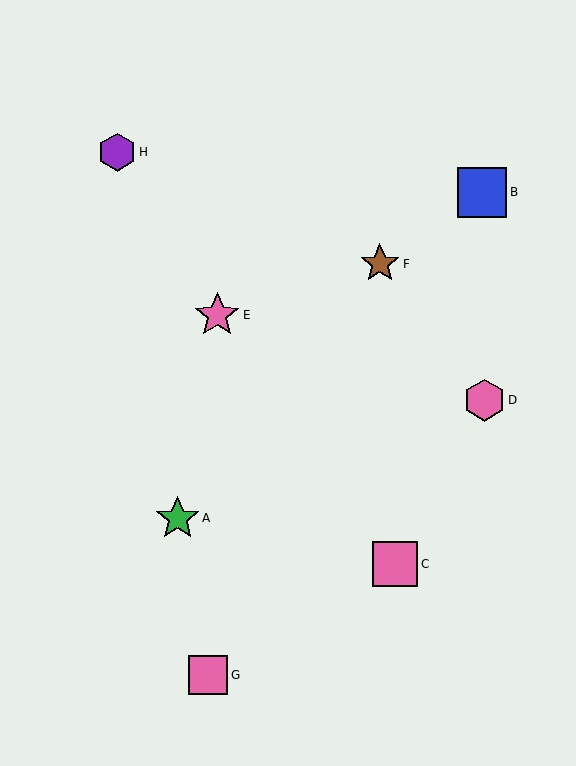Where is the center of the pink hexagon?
The center of the pink hexagon is at (485, 400).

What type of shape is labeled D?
Shape D is a pink hexagon.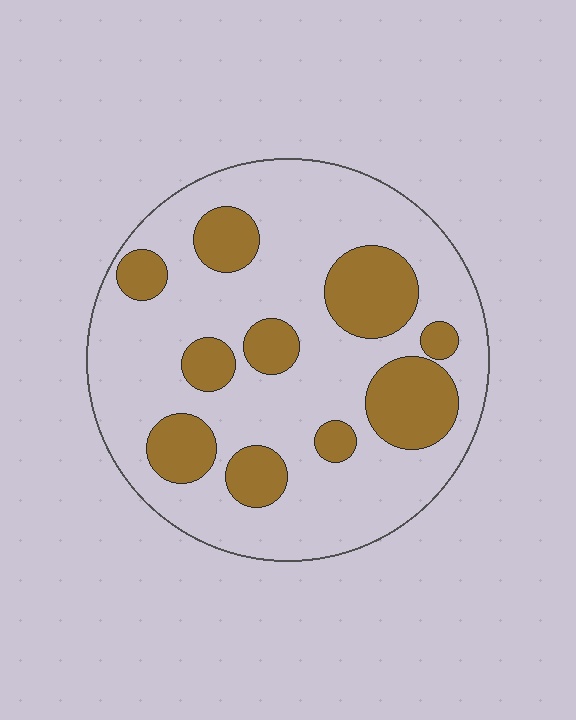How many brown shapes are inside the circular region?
10.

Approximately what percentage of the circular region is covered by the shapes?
Approximately 25%.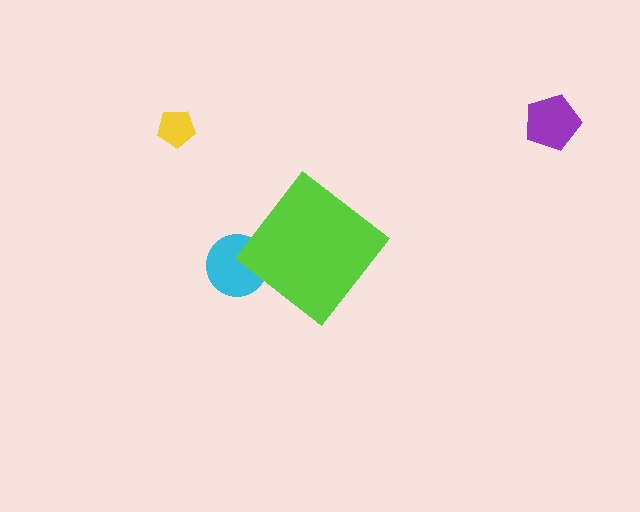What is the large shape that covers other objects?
A lime diamond.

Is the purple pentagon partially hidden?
No, the purple pentagon is fully visible.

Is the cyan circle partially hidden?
Yes, the cyan circle is partially hidden behind the lime diamond.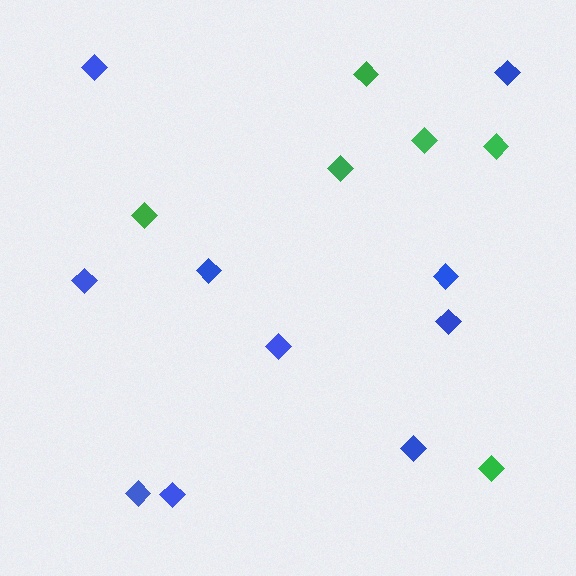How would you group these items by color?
There are 2 groups: one group of blue diamonds (10) and one group of green diamonds (6).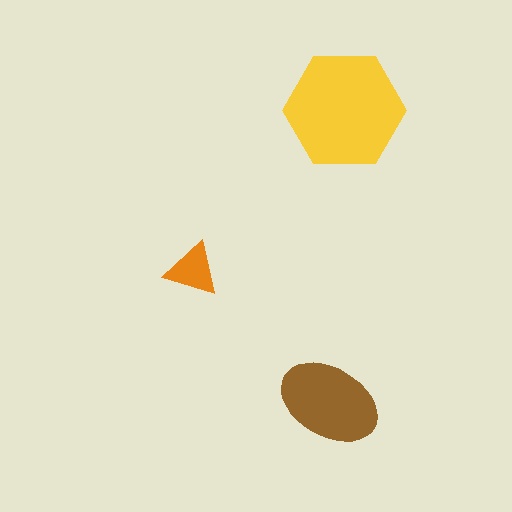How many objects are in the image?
There are 3 objects in the image.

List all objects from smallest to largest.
The orange triangle, the brown ellipse, the yellow hexagon.